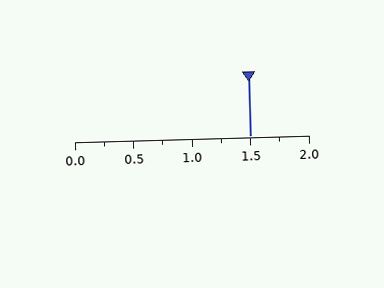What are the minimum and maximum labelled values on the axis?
The axis runs from 0.0 to 2.0.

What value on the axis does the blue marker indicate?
The marker indicates approximately 1.5.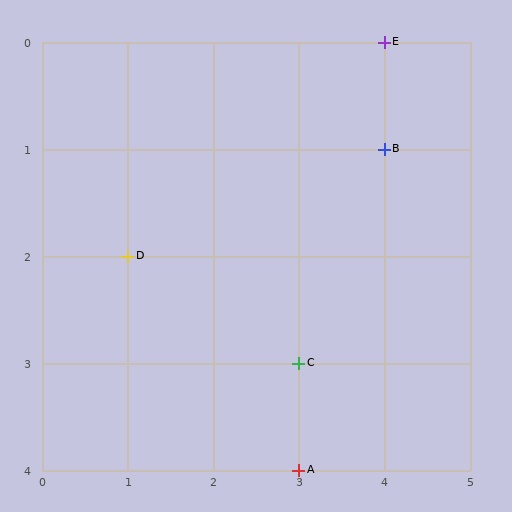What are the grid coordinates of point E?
Point E is at grid coordinates (4, 0).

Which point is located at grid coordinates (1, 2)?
Point D is at (1, 2).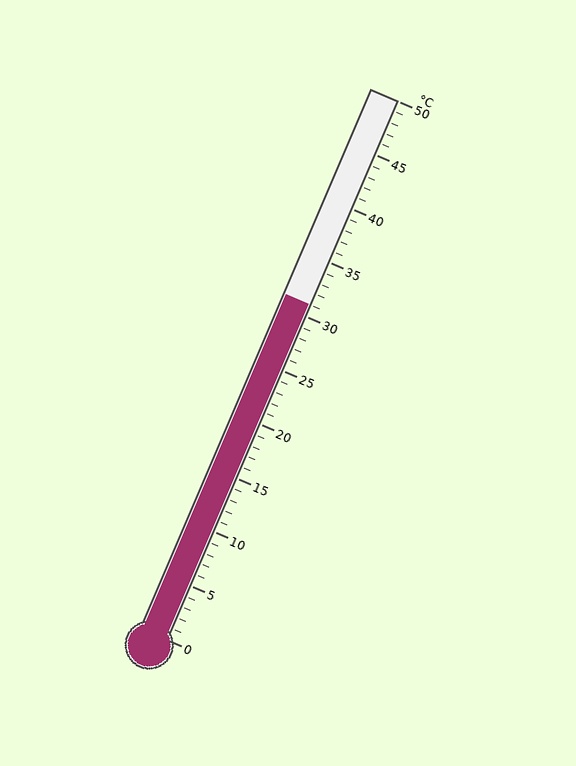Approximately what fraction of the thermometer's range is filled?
The thermometer is filled to approximately 60% of its range.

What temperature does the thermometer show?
The thermometer shows approximately 31°C.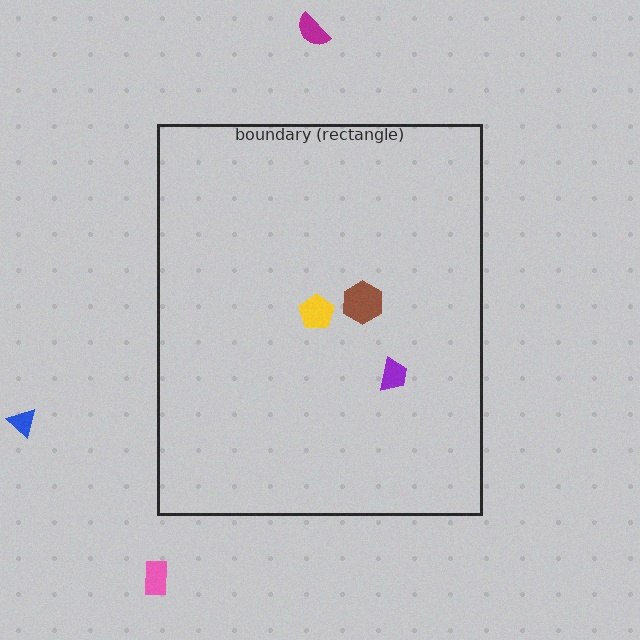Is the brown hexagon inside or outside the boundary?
Inside.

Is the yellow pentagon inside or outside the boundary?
Inside.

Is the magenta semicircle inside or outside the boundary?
Outside.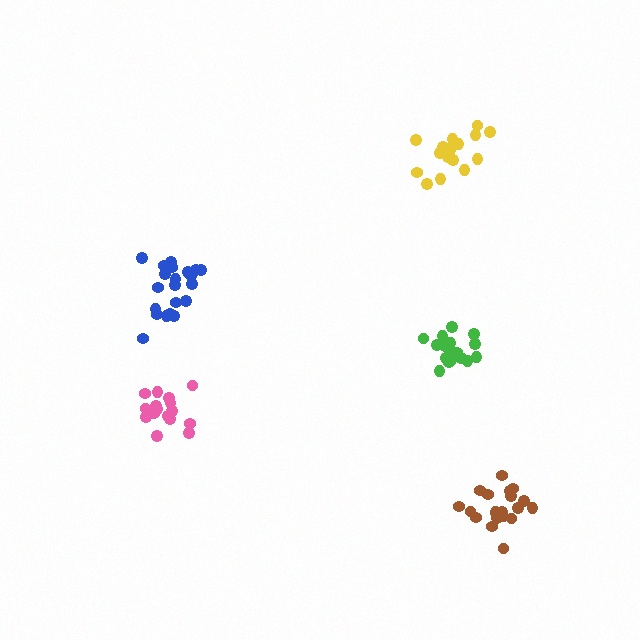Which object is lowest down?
The brown cluster is bottommost.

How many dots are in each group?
Group 1: 18 dots, Group 2: 21 dots, Group 3: 20 dots, Group 4: 20 dots, Group 5: 17 dots (96 total).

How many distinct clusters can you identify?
There are 5 distinct clusters.